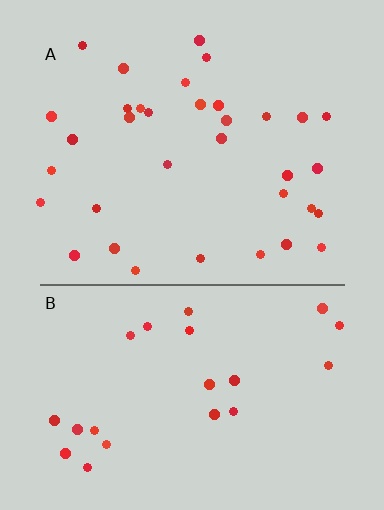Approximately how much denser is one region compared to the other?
Approximately 1.5× — region A over region B.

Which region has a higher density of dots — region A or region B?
A (the top).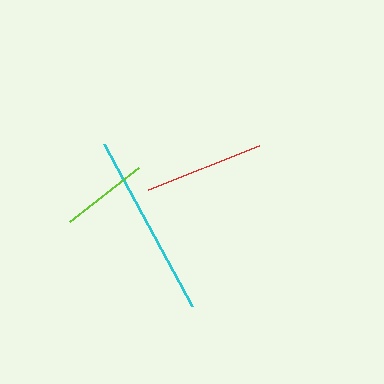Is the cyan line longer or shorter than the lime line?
The cyan line is longer than the lime line.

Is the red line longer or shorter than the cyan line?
The cyan line is longer than the red line.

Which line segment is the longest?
The cyan line is the longest at approximately 184 pixels.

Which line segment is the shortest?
The lime line is the shortest at approximately 88 pixels.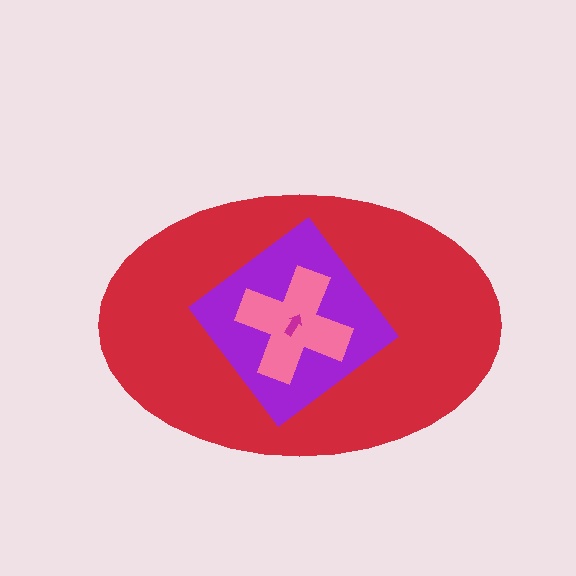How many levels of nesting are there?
4.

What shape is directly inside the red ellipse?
The purple diamond.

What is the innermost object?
The magenta arrow.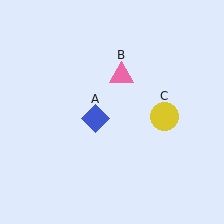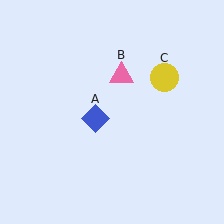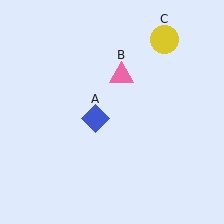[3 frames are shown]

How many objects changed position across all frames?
1 object changed position: yellow circle (object C).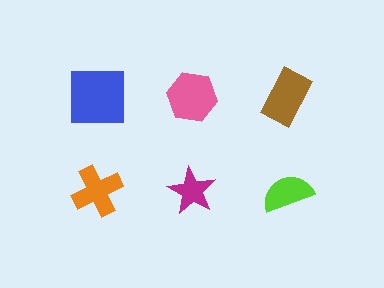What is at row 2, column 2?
A magenta star.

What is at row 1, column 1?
A blue square.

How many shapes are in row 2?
3 shapes.